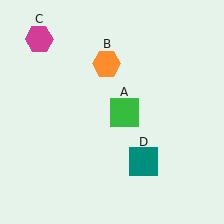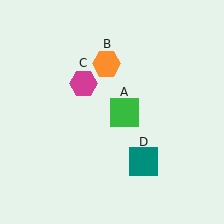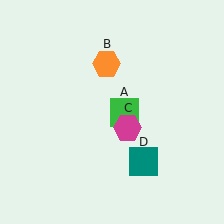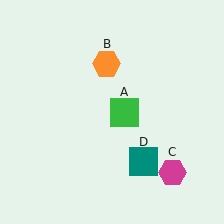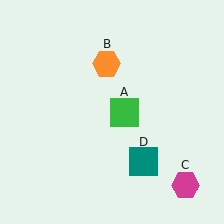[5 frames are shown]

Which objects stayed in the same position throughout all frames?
Green square (object A) and orange hexagon (object B) and teal square (object D) remained stationary.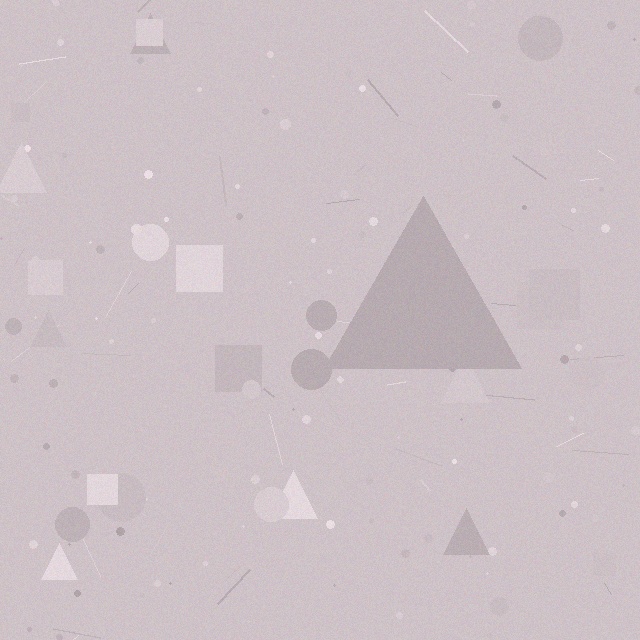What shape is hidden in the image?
A triangle is hidden in the image.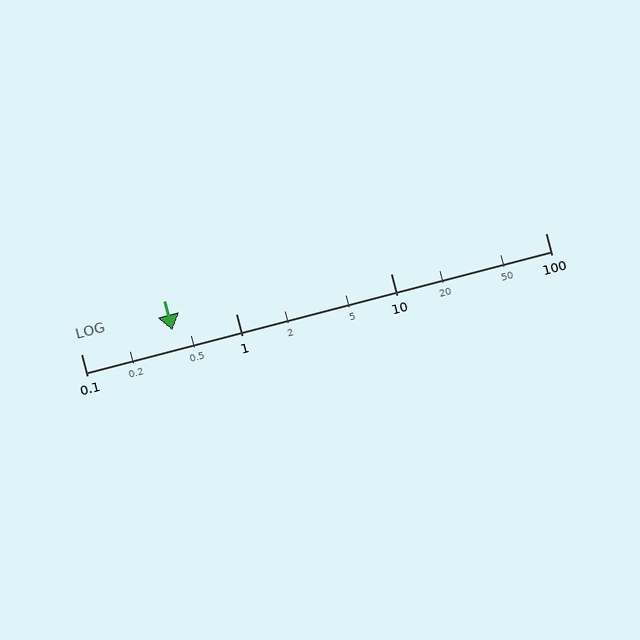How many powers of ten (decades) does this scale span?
The scale spans 3 decades, from 0.1 to 100.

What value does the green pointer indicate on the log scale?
The pointer indicates approximately 0.39.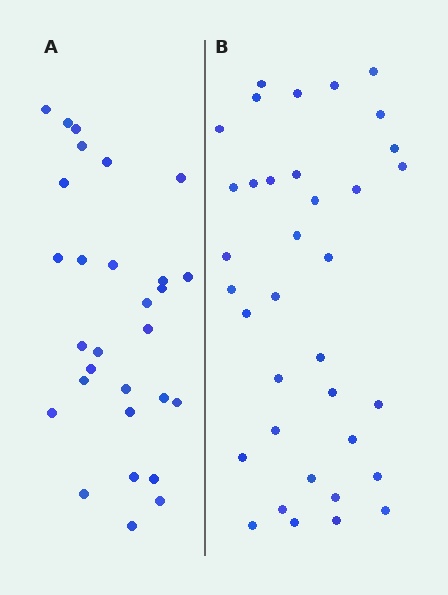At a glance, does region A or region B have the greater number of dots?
Region B (the right region) has more dots.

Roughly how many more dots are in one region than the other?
Region B has roughly 8 or so more dots than region A.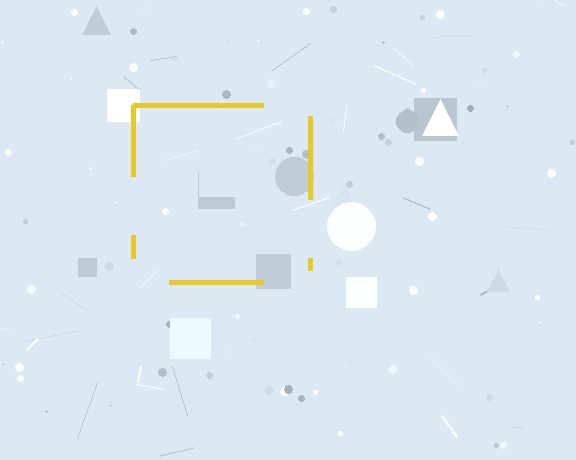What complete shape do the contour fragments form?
The contour fragments form a square.